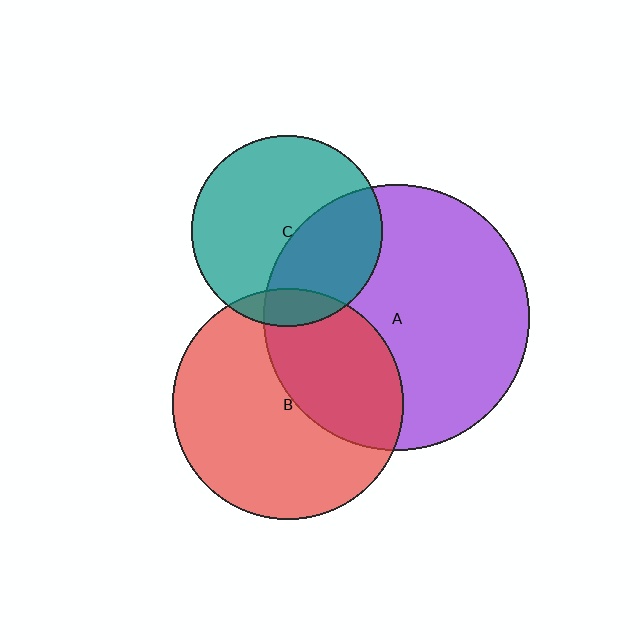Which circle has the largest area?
Circle A (purple).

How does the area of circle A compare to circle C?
Approximately 1.9 times.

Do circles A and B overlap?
Yes.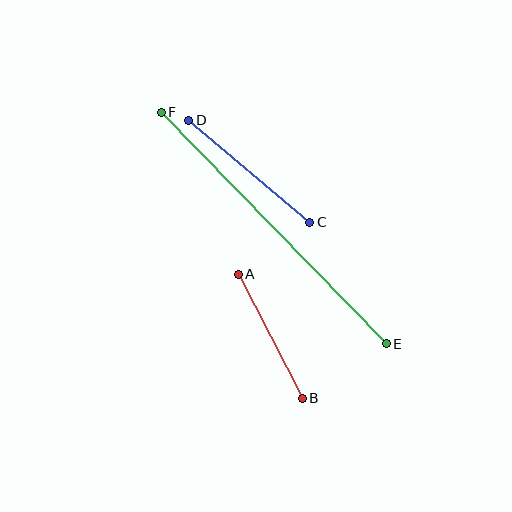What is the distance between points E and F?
The distance is approximately 323 pixels.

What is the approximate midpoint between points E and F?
The midpoint is at approximately (274, 228) pixels.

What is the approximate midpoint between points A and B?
The midpoint is at approximately (270, 336) pixels.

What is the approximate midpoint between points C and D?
The midpoint is at approximately (249, 171) pixels.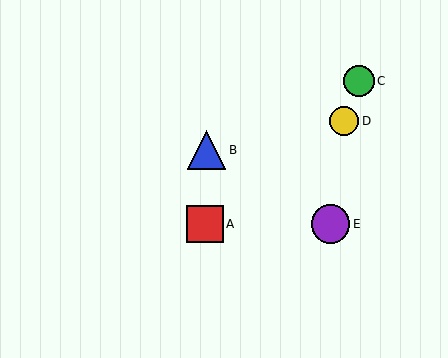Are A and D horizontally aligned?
No, A is at y≈224 and D is at y≈121.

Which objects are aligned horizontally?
Objects A, E are aligned horizontally.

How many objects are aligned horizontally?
2 objects (A, E) are aligned horizontally.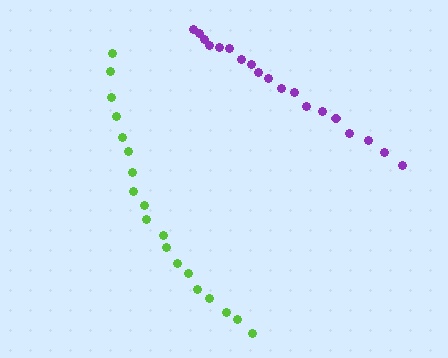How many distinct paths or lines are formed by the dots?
There are 2 distinct paths.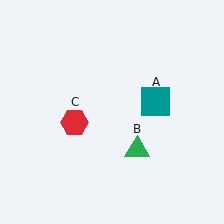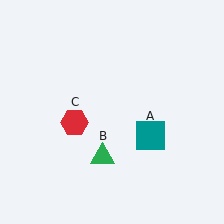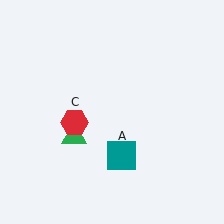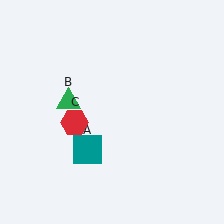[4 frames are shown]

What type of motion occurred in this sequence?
The teal square (object A), green triangle (object B) rotated clockwise around the center of the scene.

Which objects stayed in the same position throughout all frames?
Red hexagon (object C) remained stationary.